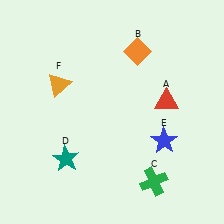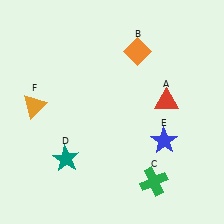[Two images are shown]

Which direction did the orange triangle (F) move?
The orange triangle (F) moved left.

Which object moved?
The orange triangle (F) moved left.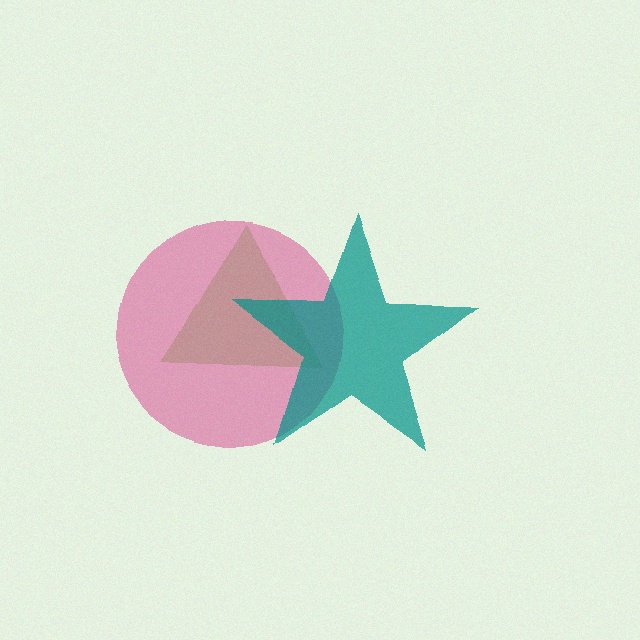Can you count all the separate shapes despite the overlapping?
Yes, there are 3 separate shapes.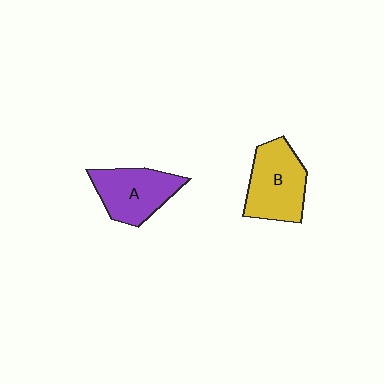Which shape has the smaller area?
Shape A (purple).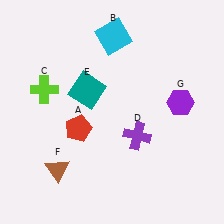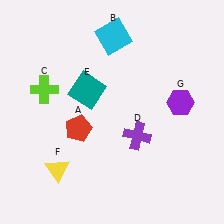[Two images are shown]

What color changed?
The triangle (F) changed from brown in Image 1 to yellow in Image 2.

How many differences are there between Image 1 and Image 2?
There is 1 difference between the two images.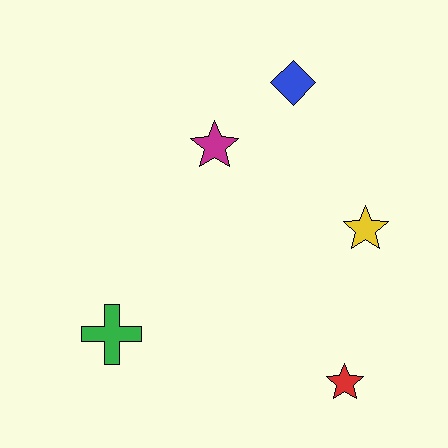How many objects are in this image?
There are 5 objects.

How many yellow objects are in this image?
There is 1 yellow object.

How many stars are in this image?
There are 3 stars.